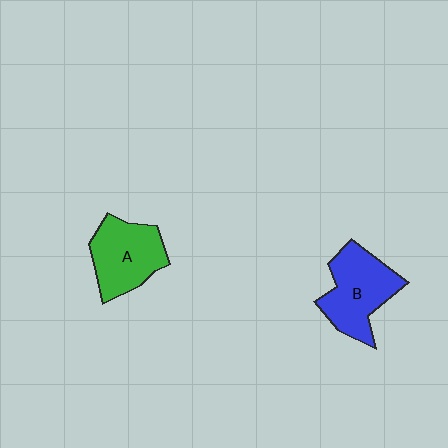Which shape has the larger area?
Shape B (blue).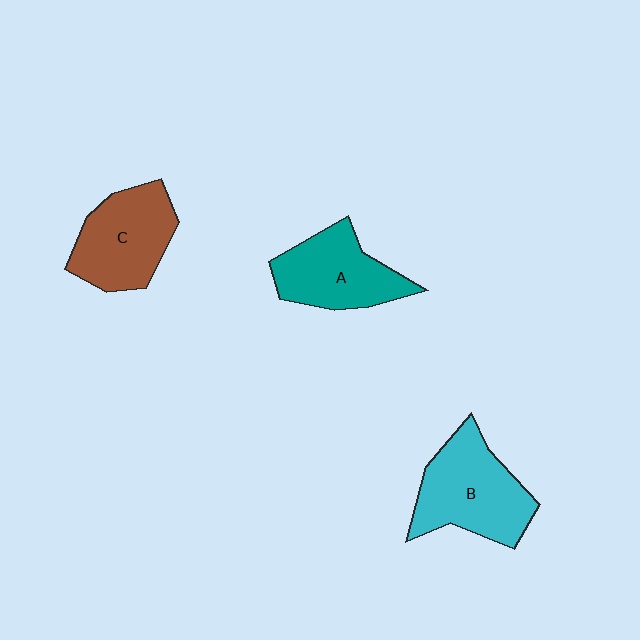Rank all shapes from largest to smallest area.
From largest to smallest: B (cyan), C (brown), A (teal).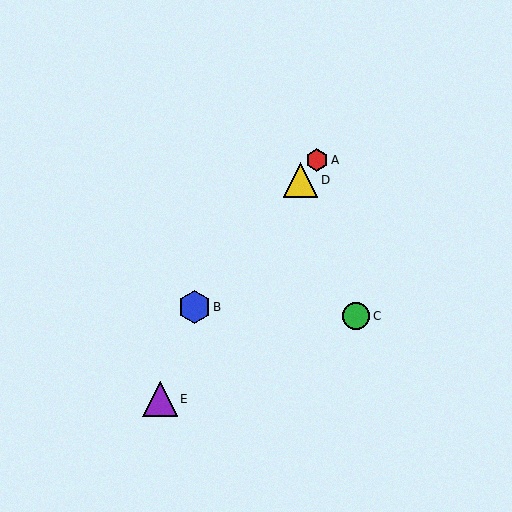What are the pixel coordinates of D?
Object D is at (300, 180).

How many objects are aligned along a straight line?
3 objects (A, B, D) are aligned along a straight line.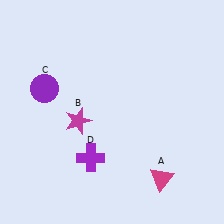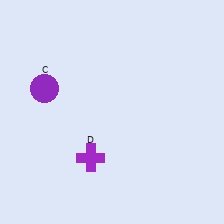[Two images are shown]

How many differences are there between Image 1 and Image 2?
There are 2 differences between the two images.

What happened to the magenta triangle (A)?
The magenta triangle (A) was removed in Image 2. It was in the bottom-right area of Image 1.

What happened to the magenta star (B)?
The magenta star (B) was removed in Image 2. It was in the bottom-left area of Image 1.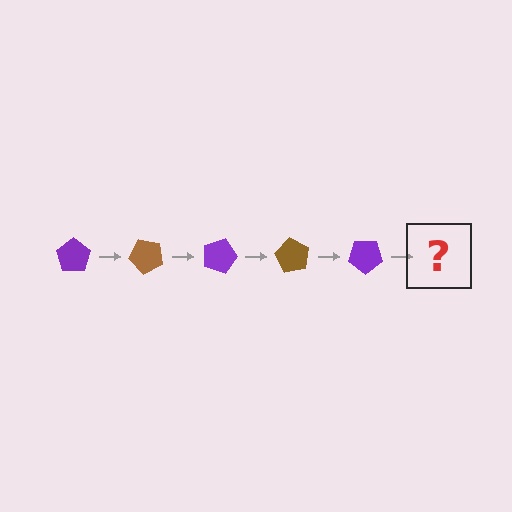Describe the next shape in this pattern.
It should be a brown pentagon, rotated 225 degrees from the start.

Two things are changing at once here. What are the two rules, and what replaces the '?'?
The two rules are that it rotates 45 degrees each step and the color cycles through purple and brown. The '?' should be a brown pentagon, rotated 225 degrees from the start.